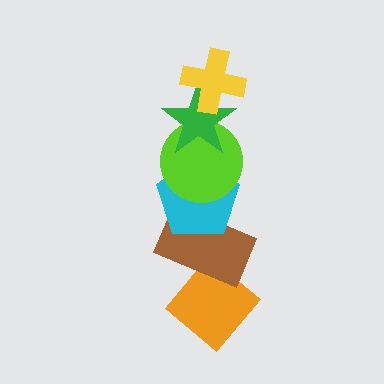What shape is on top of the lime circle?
The green star is on top of the lime circle.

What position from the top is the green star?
The green star is 2nd from the top.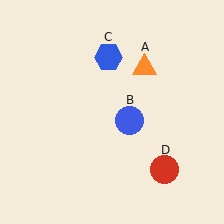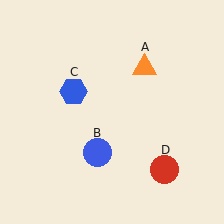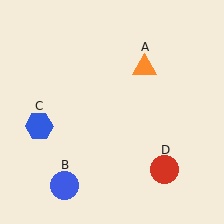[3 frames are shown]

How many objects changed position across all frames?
2 objects changed position: blue circle (object B), blue hexagon (object C).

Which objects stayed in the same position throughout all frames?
Orange triangle (object A) and red circle (object D) remained stationary.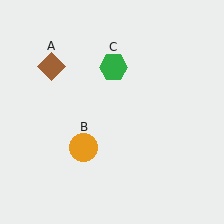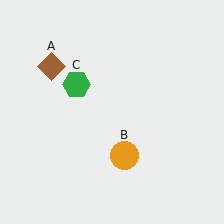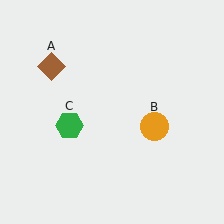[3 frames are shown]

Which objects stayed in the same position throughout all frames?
Brown diamond (object A) remained stationary.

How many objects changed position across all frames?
2 objects changed position: orange circle (object B), green hexagon (object C).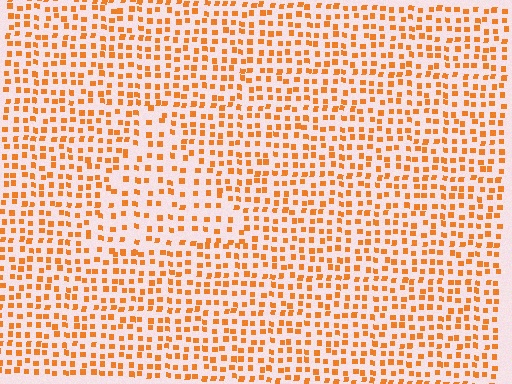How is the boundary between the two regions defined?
The boundary is defined by a change in element density (approximately 1.6x ratio). All elements are the same color, size, and shape.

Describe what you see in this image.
The image contains small orange elements arranged at two different densities. A triangle-shaped region is visible where the elements are less densely packed than the surrounding area.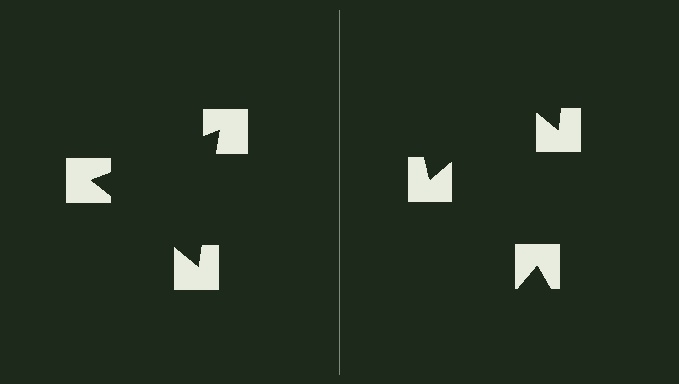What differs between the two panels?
The notched squares are positioned identically on both sides; only the wedge orientations differ. On the left they align to a triangle; on the right they are misaligned.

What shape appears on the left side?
An illusory triangle.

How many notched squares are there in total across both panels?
6 — 3 on each side.